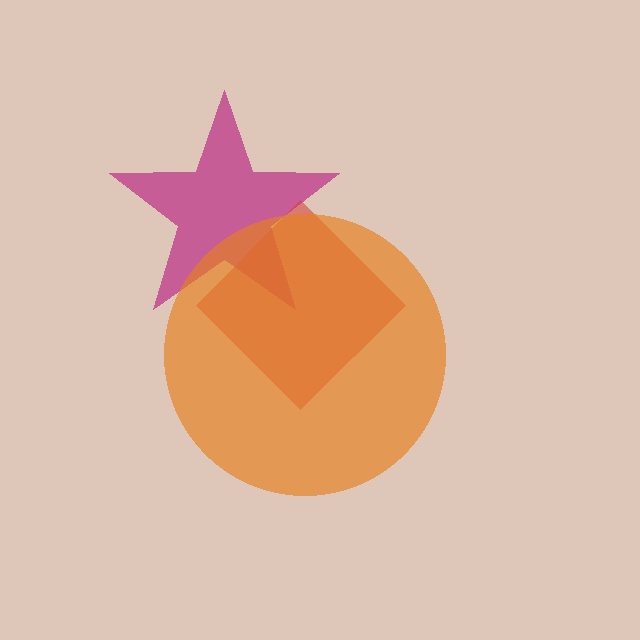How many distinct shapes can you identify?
There are 3 distinct shapes: a magenta star, a red diamond, an orange circle.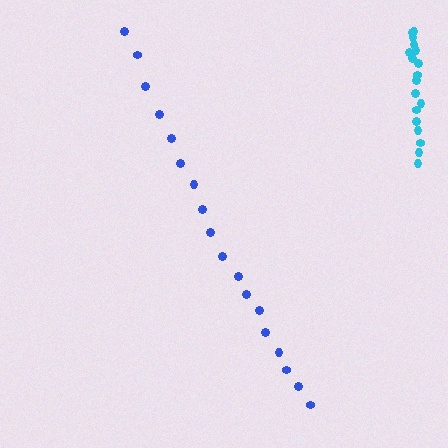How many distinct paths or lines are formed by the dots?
There are 2 distinct paths.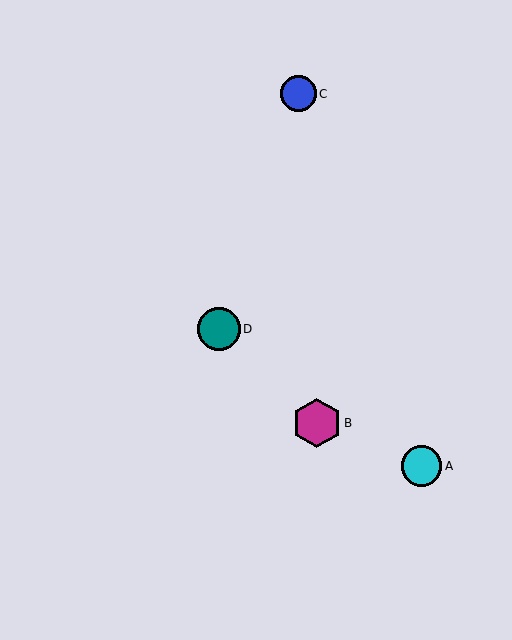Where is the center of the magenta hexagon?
The center of the magenta hexagon is at (317, 423).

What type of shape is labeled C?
Shape C is a blue circle.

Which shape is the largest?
The magenta hexagon (labeled B) is the largest.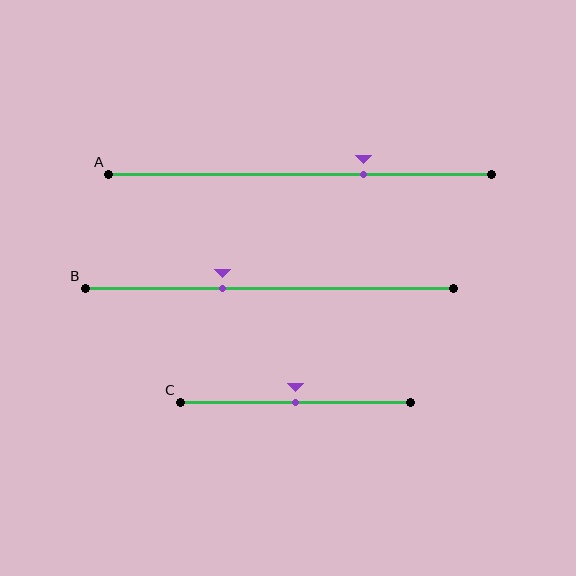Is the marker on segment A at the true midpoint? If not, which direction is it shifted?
No, the marker on segment A is shifted to the right by about 17% of the segment length.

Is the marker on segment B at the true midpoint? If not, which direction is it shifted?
No, the marker on segment B is shifted to the left by about 13% of the segment length.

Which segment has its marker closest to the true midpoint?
Segment C has its marker closest to the true midpoint.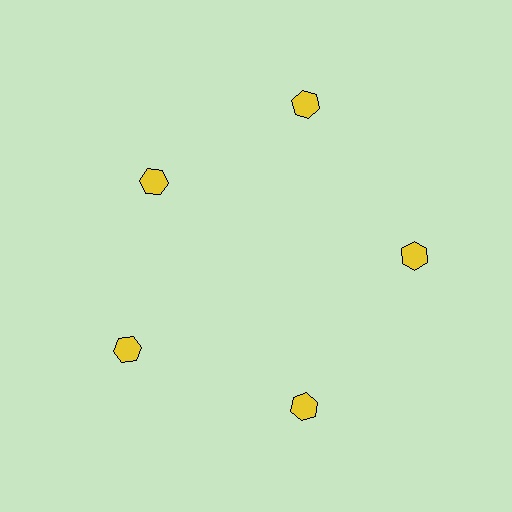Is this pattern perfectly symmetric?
No. The 5 yellow hexagons are arranged in a ring, but one element near the 10 o'clock position is pulled inward toward the center, breaking the 5-fold rotational symmetry.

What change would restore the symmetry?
The symmetry would be restored by moving it outward, back onto the ring so that all 5 hexagons sit at equal angles and equal distance from the center.